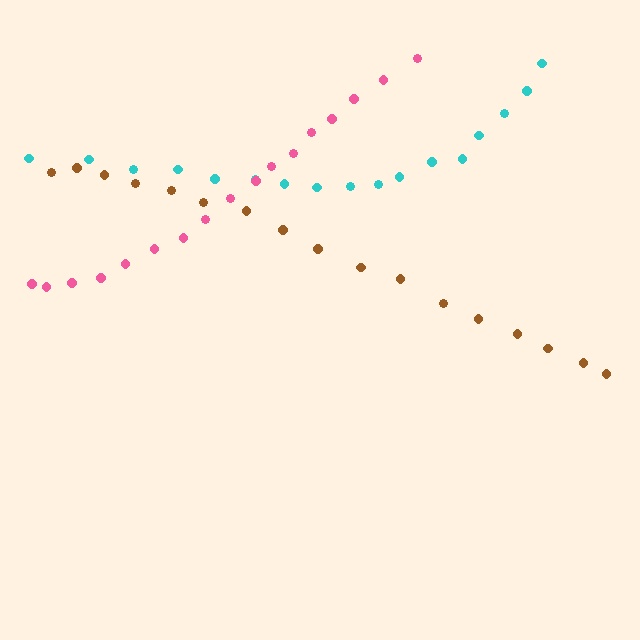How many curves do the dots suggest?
There are 3 distinct paths.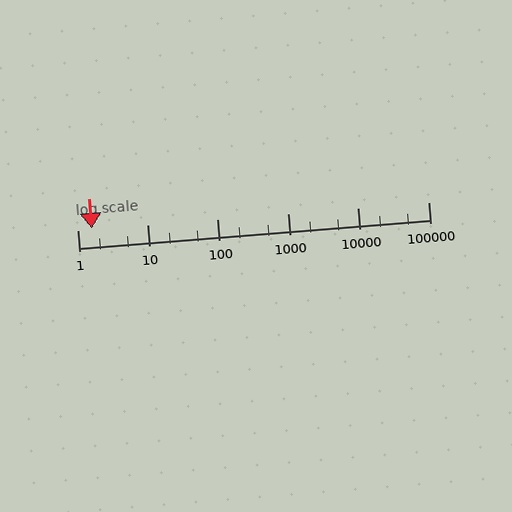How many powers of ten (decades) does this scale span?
The scale spans 5 decades, from 1 to 100000.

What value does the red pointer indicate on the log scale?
The pointer indicates approximately 1.6.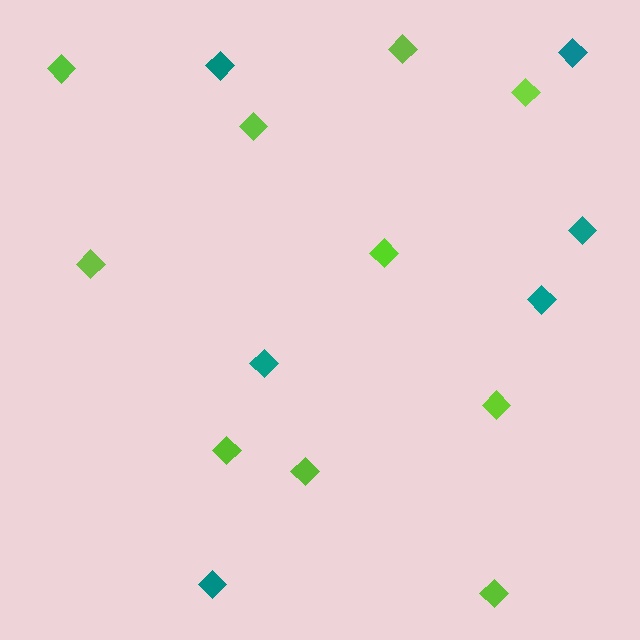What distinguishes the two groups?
There are 2 groups: one group of teal diamonds (6) and one group of lime diamonds (10).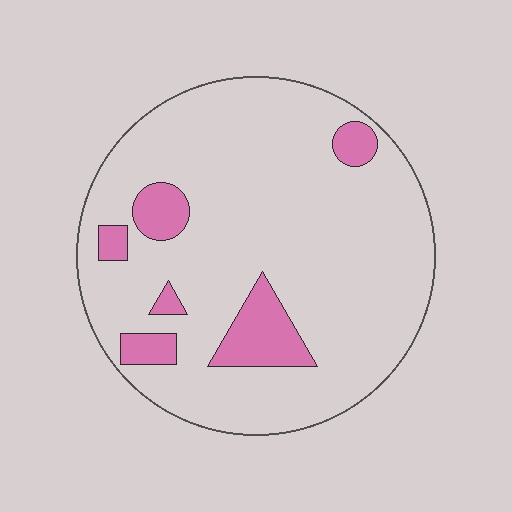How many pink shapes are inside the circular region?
6.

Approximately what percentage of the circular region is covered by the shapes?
Approximately 15%.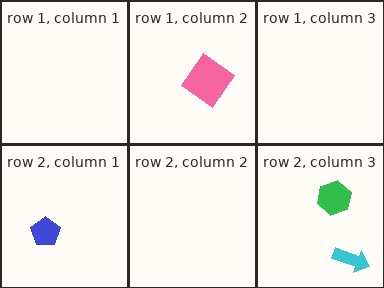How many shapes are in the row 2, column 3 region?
2.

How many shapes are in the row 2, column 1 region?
1.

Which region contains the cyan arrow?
The row 2, column 3 region.